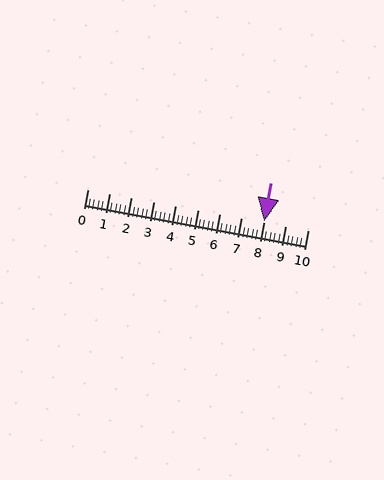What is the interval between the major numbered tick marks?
The major tick marks are spaced 1 units apart.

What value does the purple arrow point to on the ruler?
The purple arrow points to approximately 8.0.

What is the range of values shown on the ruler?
The ruler shows values from 0 to 10.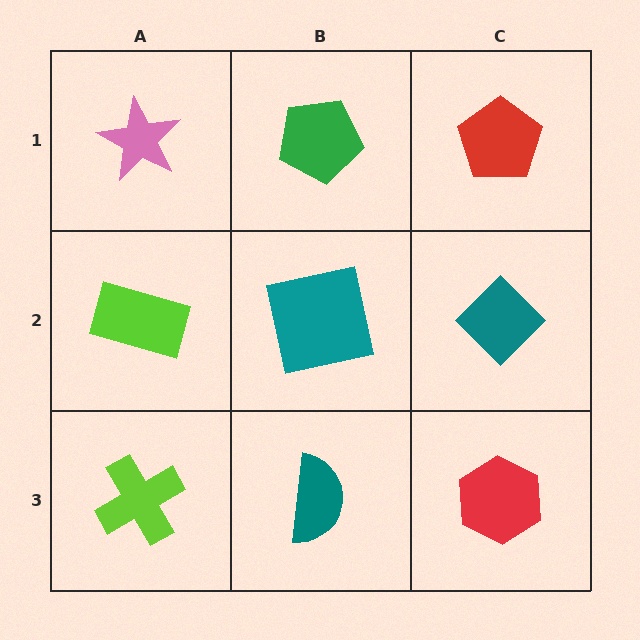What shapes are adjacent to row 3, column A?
A lime rectangle (row 2, column A), a teal semicircle (row 3, column B).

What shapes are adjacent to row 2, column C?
A red pentagon (row 1, column C), a red hexagon (row 3, column C), a teal square (row 2, column B).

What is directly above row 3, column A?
A lime rectangle.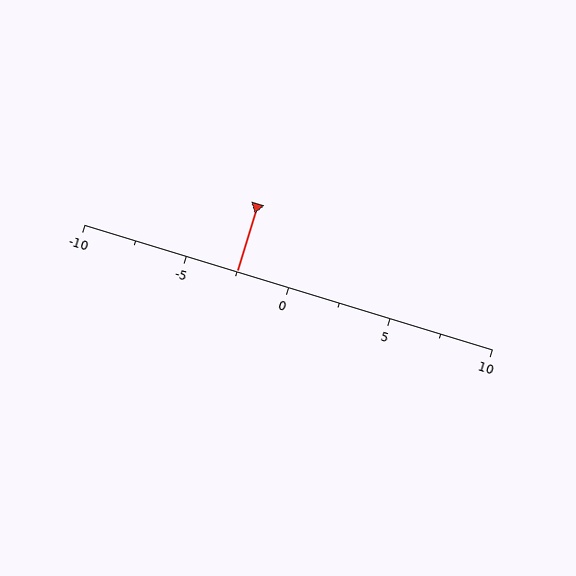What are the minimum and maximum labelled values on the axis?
The axis runs from -10 to 10.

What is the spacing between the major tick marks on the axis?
The major ticks are spaced 5 apart.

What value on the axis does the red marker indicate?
The marker indicates approximately -2.5.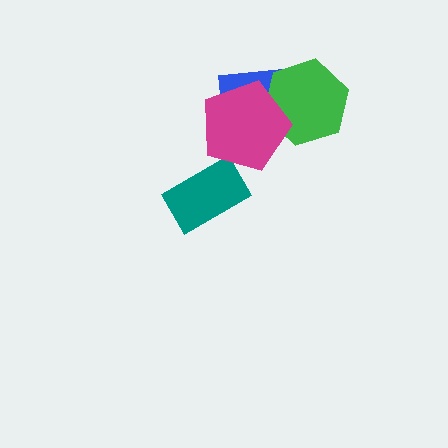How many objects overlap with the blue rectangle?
2 objects overlap with the blue rectangle.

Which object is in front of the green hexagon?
The magenta pentagon is in front of the green hexagon.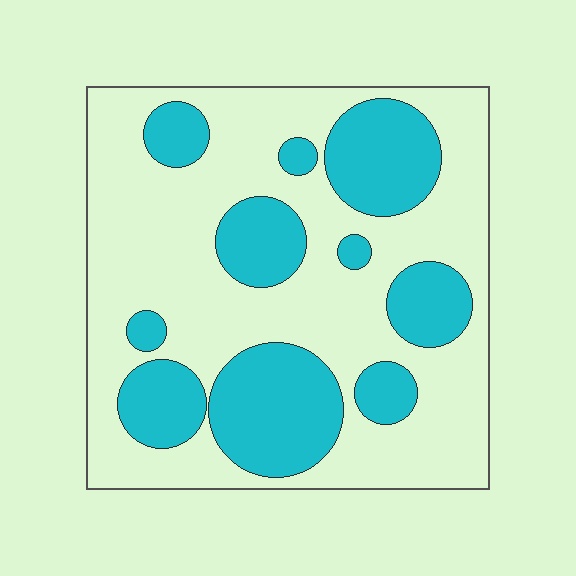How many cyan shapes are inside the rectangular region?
10.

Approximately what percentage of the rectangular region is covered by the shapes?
Approximately 35%.